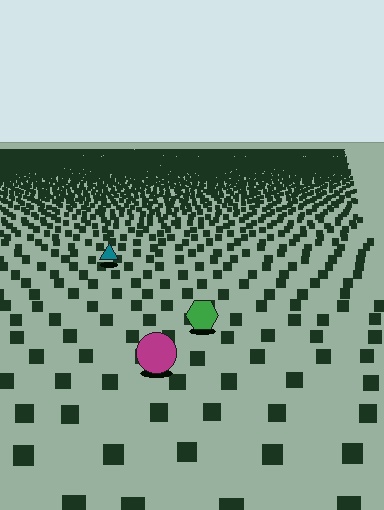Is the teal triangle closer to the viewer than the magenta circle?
No. The magenta circle is closer — you can tell from the texture gradient: the ground texture is coarser near it.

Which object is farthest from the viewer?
The teal triangle is farthest from the viewer. It appears smaller and the ground texture around it is denser.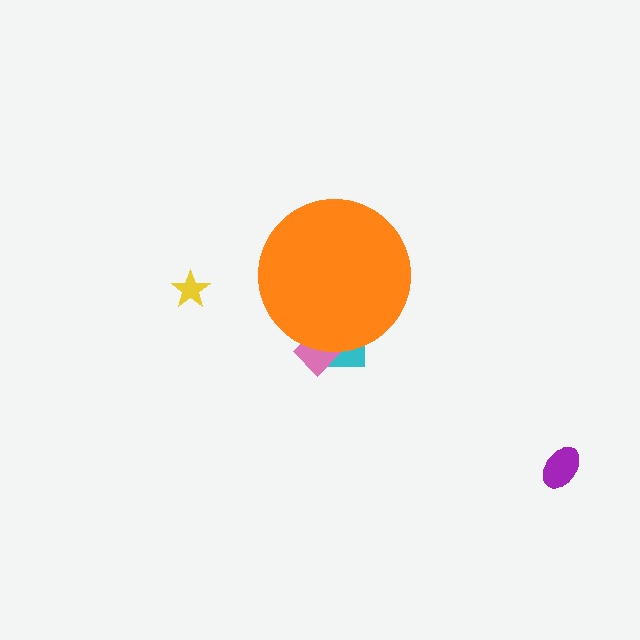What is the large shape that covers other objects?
An orange circle.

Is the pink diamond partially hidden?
Yes, the pink diamond is partially hidden behind the orange circle.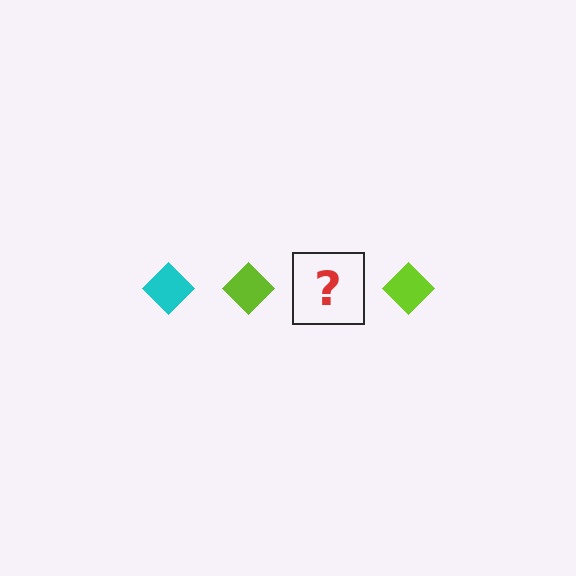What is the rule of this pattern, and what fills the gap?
The rule is that the pattern cycles through cyan, lime diamonds. The gap should be filled with a cyan diamond.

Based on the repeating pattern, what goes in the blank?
The blank should be a cyan diamond.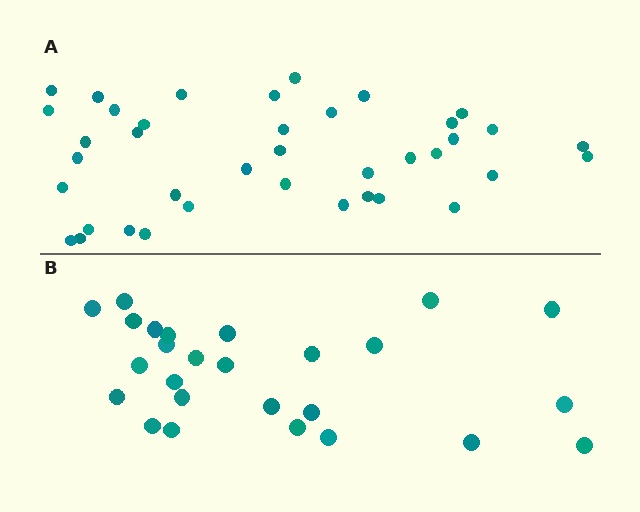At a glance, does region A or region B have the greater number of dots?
Region A (the top region) has more dots.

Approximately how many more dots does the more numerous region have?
Region A has approximately 15 more dots than region B.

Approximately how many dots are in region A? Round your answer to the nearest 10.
About 40 dots. (The exact count is 39, which rounds to 40.)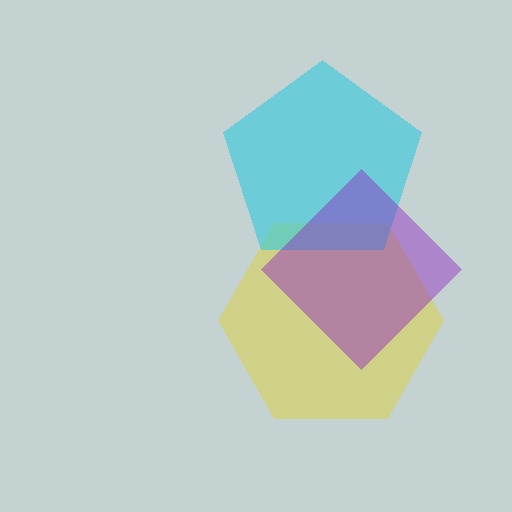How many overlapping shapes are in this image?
There are 3 overlapping shapes in the image.